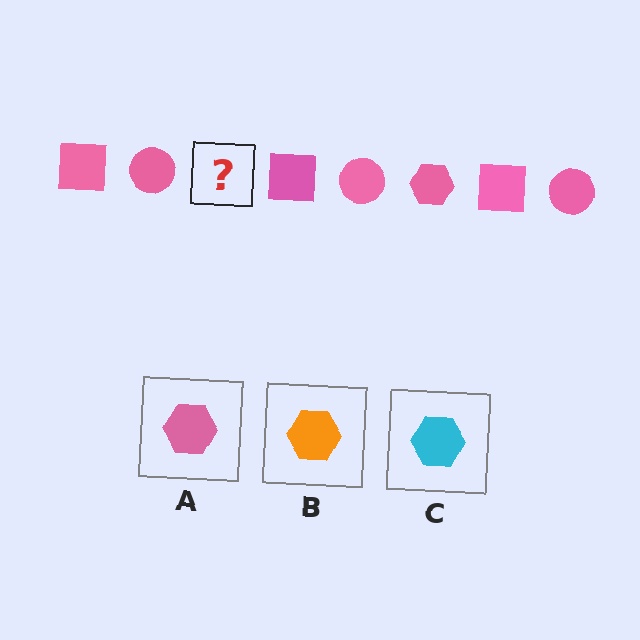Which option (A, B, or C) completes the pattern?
A.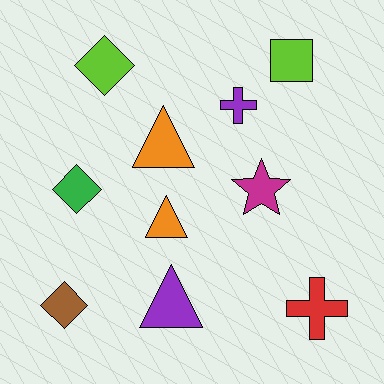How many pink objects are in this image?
There are no pink objects.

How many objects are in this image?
There are 10 objects.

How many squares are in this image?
There is 1 square.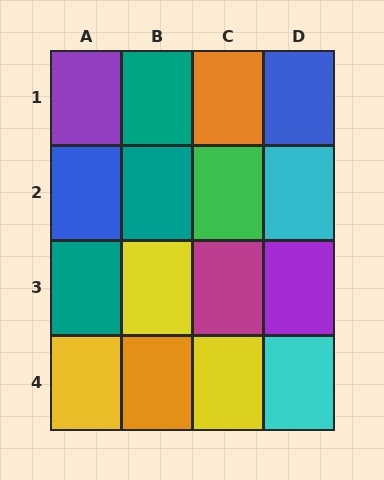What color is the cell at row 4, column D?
Cyan.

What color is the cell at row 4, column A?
Yellow.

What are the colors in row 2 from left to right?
Blue, teal, green, cyan.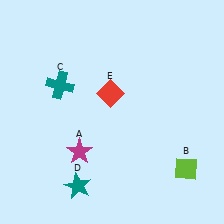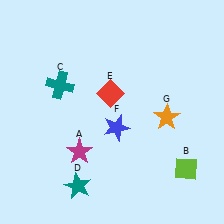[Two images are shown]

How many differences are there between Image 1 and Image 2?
There are 2 differences between the two images.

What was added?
A blue star (F), an orange star (G) were added in Image 2.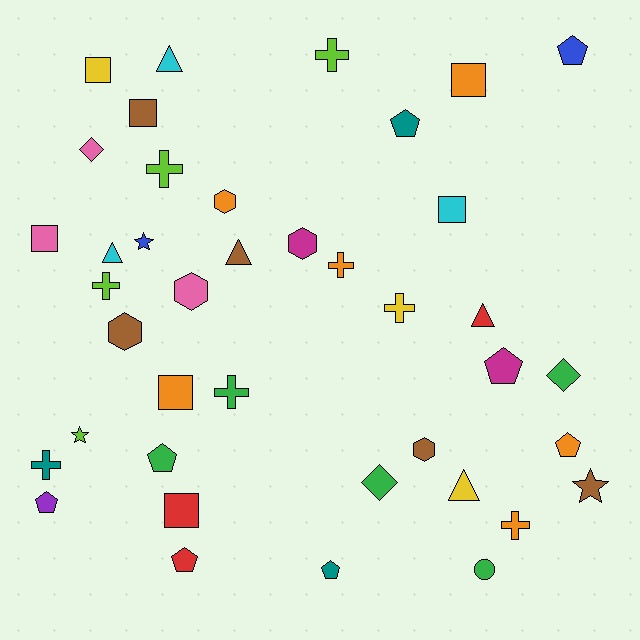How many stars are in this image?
There are 3 stars.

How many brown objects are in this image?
There are 5 brown objects.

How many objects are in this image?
There are 40 objects.